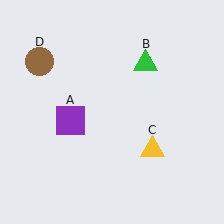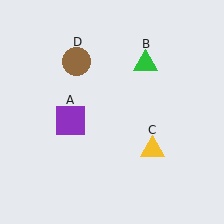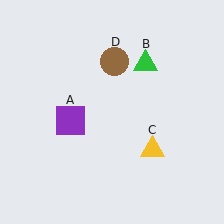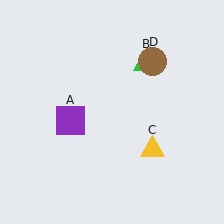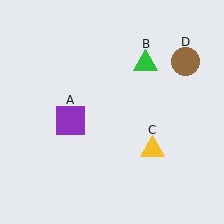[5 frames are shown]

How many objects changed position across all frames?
1 object changed position: brown circle (object D).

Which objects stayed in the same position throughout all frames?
Purple square (object A) and green triangle (object B) and yellow triangle (object C) remained stationary.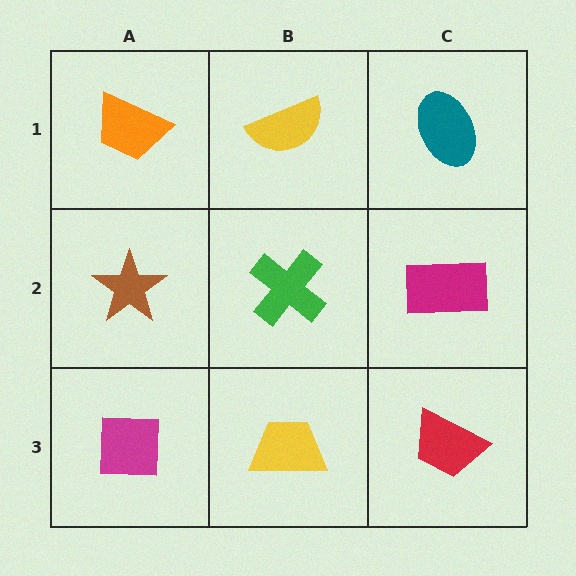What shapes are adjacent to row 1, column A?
A brown star (row 2, column A), a yellow semicircle (row 1, column B).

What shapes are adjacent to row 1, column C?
A magenta rectangle (row 2, column C), a yellow semicircle (row 1, column B).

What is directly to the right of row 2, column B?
A magenta rectangle.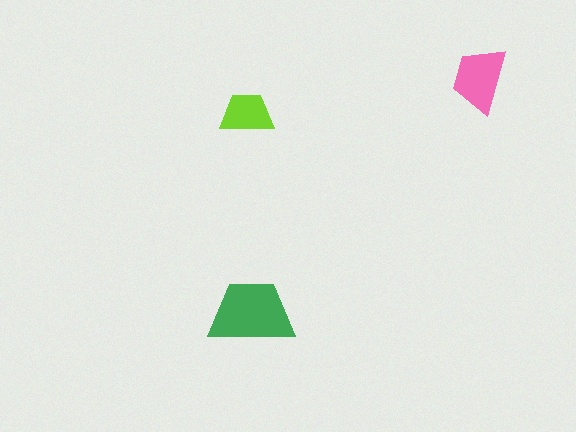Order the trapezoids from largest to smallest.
the green one, the pink one, the lime one.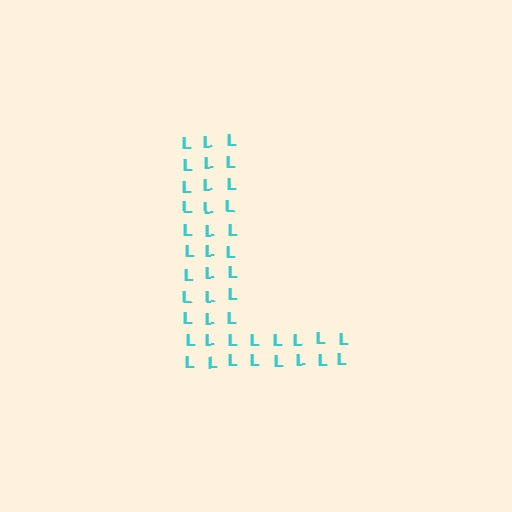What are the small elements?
The small elements are letter L's.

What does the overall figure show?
The overall figure shows the letter L.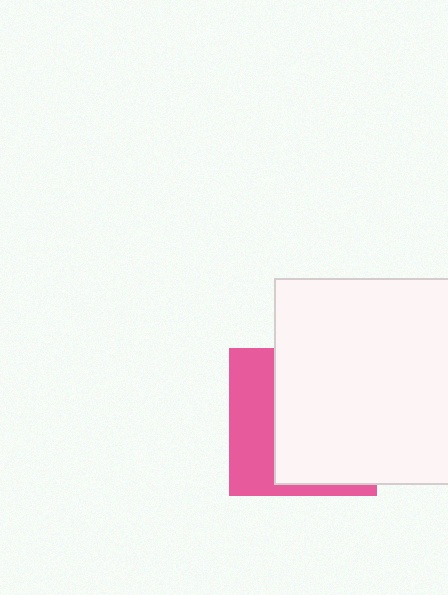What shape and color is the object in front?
The object in front is a white square.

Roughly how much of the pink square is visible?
A small part of it is visible (roughly 34%).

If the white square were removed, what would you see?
You would see the complete pink square.